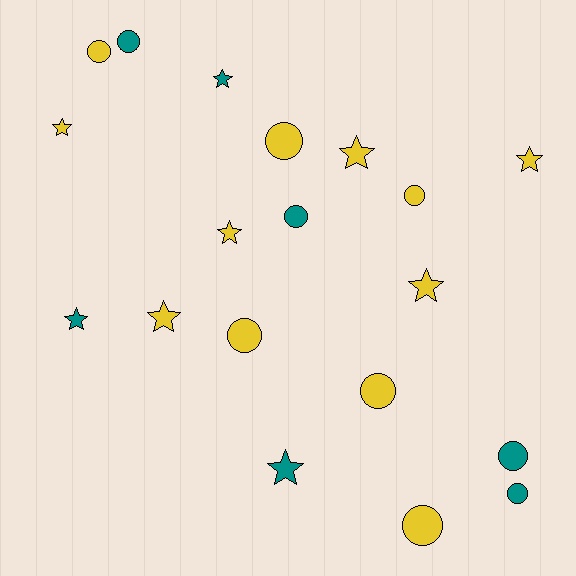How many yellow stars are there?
There are 6 yellow stars.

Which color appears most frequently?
Yellow, with 12 objects.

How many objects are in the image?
There are 19 objects.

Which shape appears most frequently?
Circle, with 10 objects.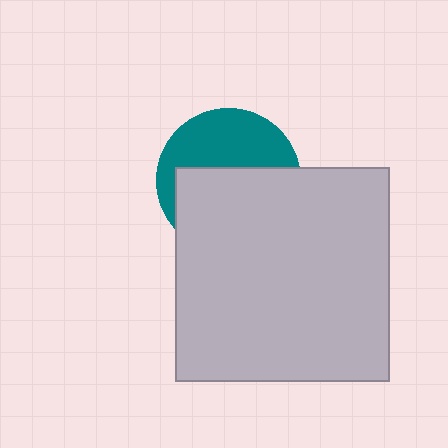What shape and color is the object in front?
The object in front is a light gray square.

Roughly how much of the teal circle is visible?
A small part of it is visible (roughly 44%).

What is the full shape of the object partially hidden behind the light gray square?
The partially hidden object is a teal circle.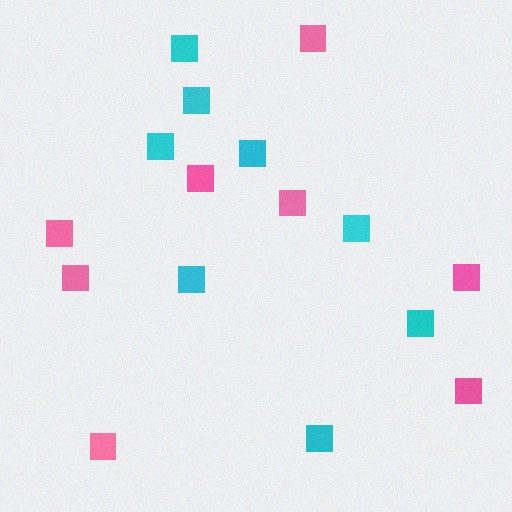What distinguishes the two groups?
There are 2 groups: one group of pink squares (8) and one group of cyan squares (8).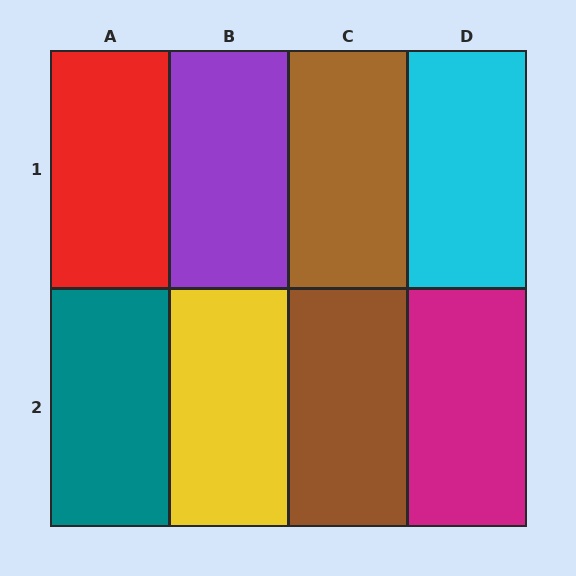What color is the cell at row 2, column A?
Teal.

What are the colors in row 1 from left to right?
Red, purple, brown, cyan.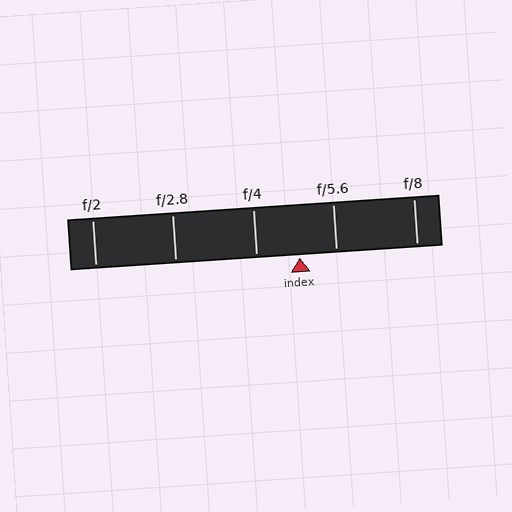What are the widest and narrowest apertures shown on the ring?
The widest aperture shown is f/2 and the narrowest is f/8.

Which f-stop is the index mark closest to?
The index mark is closest to f/5.6.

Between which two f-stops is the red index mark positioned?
The index mark is between f/4 and f/5.6.